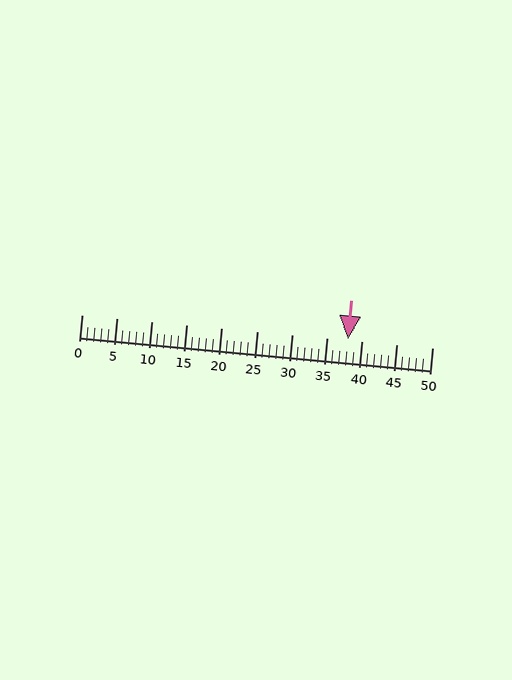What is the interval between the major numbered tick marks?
The major tick marks are spaced 5 units apart.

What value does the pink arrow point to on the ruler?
The pink arrow points to approximately 38.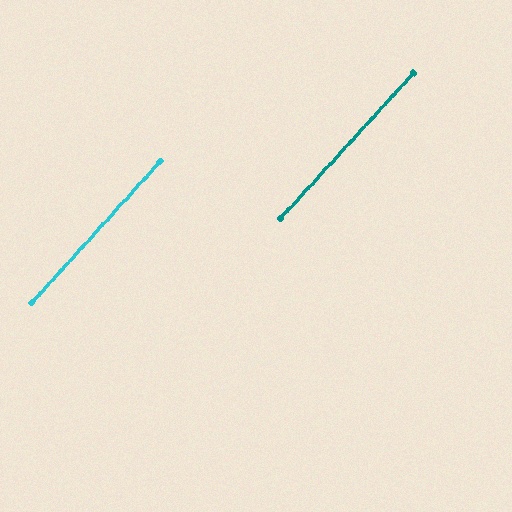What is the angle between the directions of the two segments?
Approximately 0 degrees.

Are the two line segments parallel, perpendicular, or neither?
Parallel — their directions differ by only 0.0°.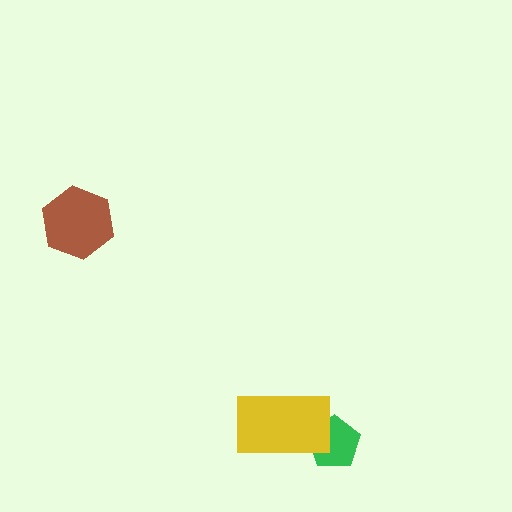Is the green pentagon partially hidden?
Yes, it is partially covered by another shape.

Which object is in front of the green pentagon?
The yellow rectangle is in front of the green pentagon.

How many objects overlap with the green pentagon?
1 object overlaps with the green pentagon.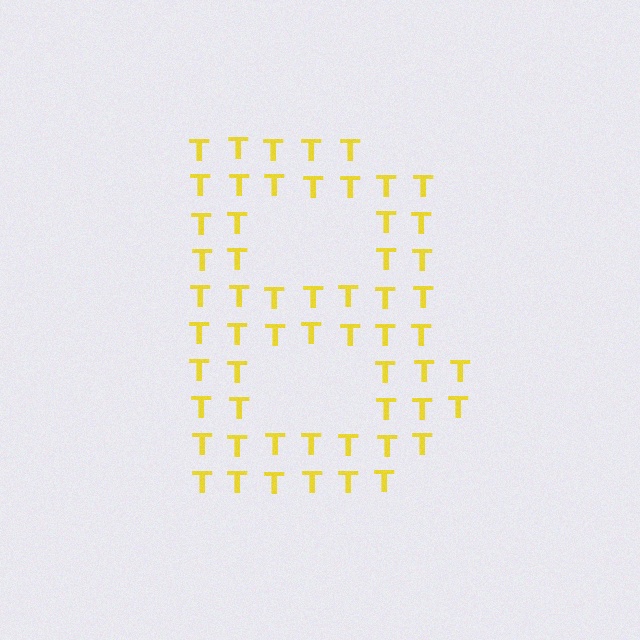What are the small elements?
The small elements are letter T's.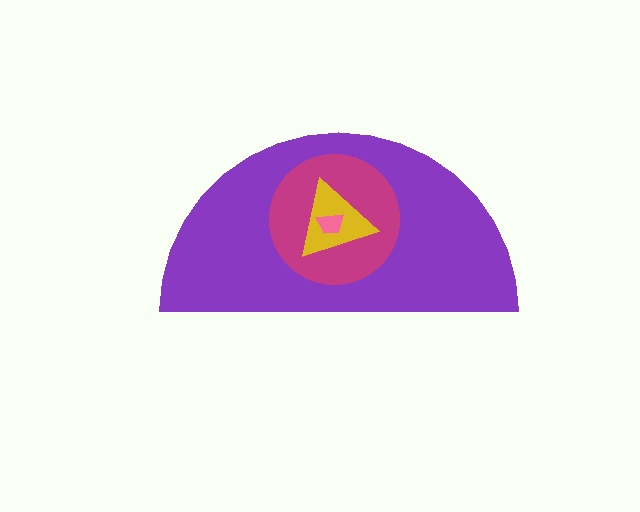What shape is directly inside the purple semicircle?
The magenta circle.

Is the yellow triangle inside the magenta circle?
Yes.